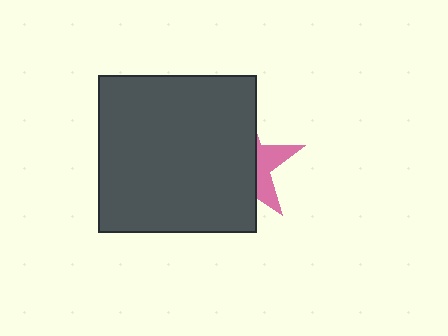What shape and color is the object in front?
The object in front is a dark gray square.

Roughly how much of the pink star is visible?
A small part of it is visible (roughly 30%).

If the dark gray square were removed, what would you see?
You would see the complete pink star.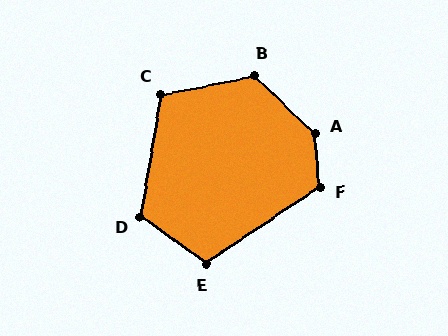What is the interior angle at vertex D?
Approximately 116 degrees (obtuse).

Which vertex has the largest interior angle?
A, at approximately 138 degrees.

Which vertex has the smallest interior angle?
C, at approximately 111 degrees.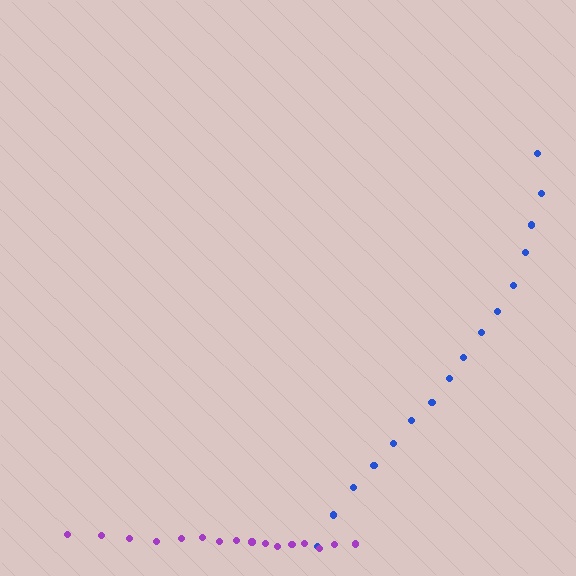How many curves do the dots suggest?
There are 2 distinct paths.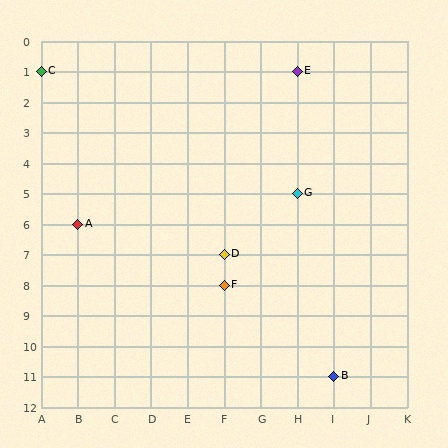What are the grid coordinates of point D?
Point D is at grid coordinates (F, 7).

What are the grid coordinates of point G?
Point G is at grid coordinates (H, 5).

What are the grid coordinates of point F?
Point F is at grid coordinates (F, 8).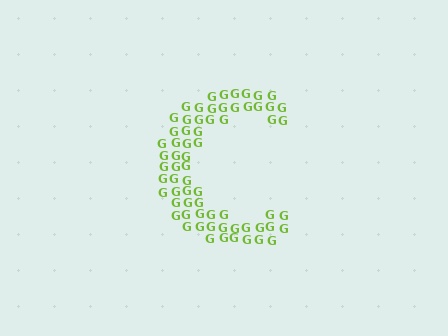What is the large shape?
The large shape is the letter C.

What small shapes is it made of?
It is made of small letter G's.